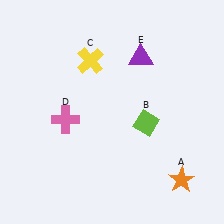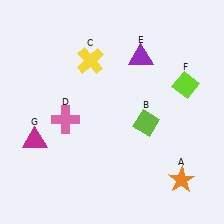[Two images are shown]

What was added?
A lime diamond (F), a magenta triangle (G) were added in Image 2.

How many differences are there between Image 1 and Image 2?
There are 2 differences between the two images.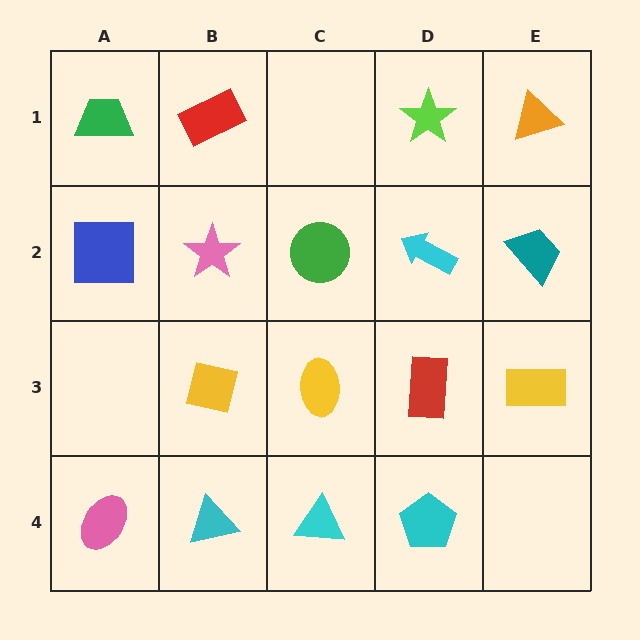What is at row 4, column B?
A cyan triangle.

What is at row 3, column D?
A red rectangle.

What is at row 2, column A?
A blue square.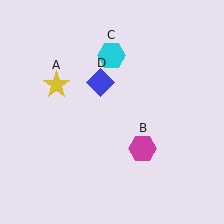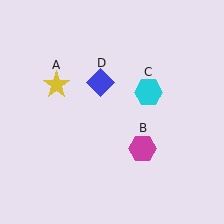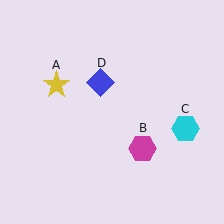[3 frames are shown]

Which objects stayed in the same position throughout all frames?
Yellow star (object A) and magenta hexagon (object B) and blue diamond (object D) remained stationary.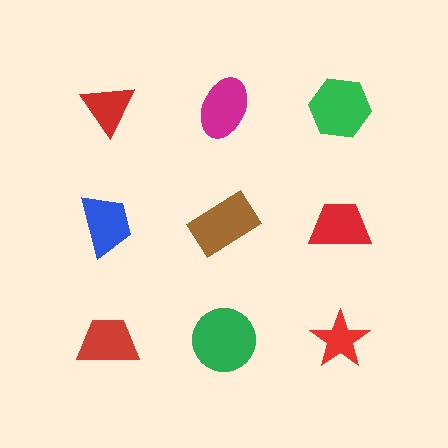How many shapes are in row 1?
3 shapes.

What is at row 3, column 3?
A red star.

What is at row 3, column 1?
A red trapezoid.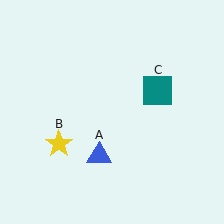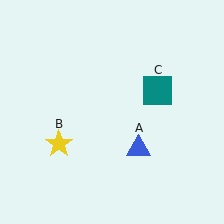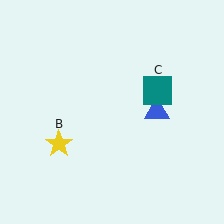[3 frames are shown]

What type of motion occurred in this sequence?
The blue triangle (object A) rotated counterclockwise around the center of the scene.